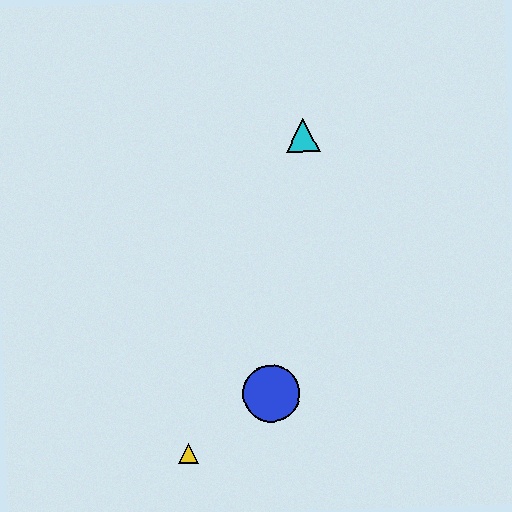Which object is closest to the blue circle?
The yellow triangle is closest to the blue circle.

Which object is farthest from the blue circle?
The cyan triangle is farthest from the blue circle.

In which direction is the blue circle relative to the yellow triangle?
The blue circle is to the right of the yellow triangle.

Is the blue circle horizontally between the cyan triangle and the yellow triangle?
Yes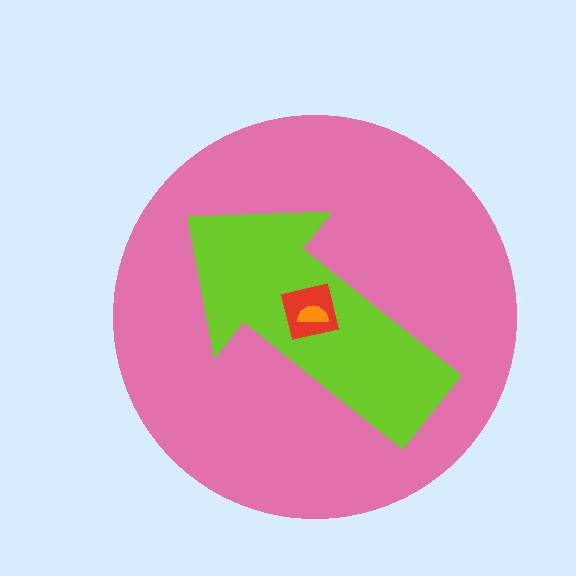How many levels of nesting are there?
4.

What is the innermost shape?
The orange semicircle.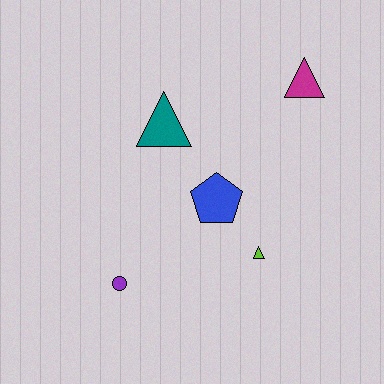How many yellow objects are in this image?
There are no yellow objects.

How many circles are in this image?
There is 1 circle.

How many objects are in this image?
There are 5 objects.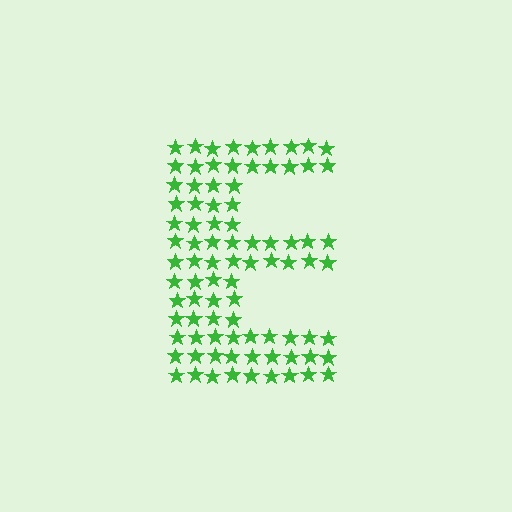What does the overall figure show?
The overall figure shows the letter E.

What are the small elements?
The small elements are stars.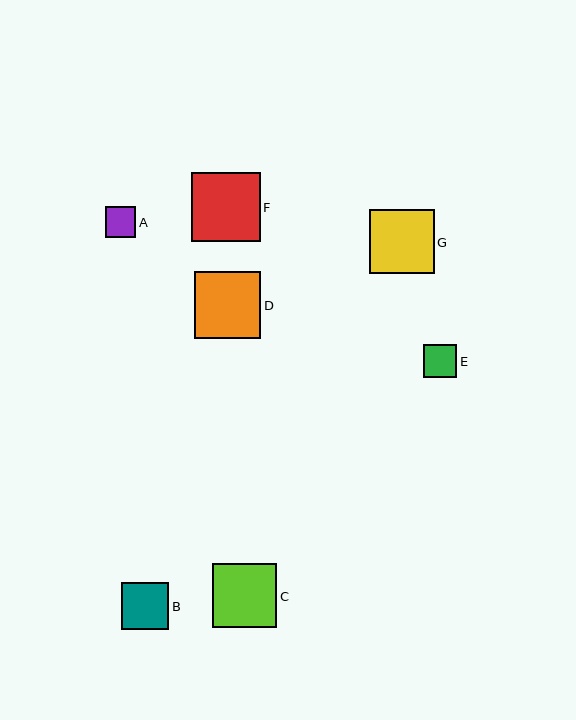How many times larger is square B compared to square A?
Square B is approximately 1.6 times the size of square A.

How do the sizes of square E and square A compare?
Square E and square A are approximately the same size.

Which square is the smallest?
Square A is the smallest with a size of approximately 30 pixels.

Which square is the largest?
Square F is the largest with a size of approximately 69 pixels.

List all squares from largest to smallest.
From largest to smallest: F, D, G, C, B, E, A.